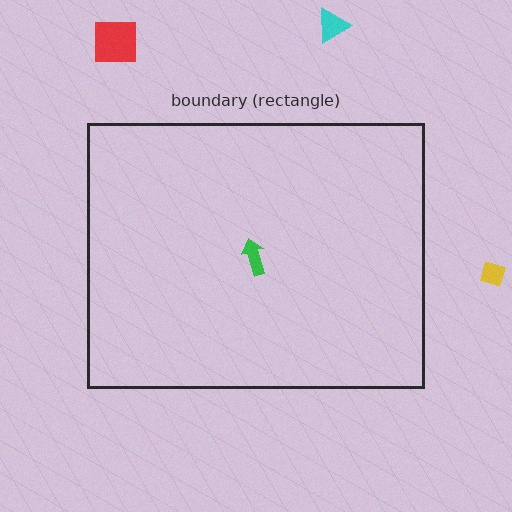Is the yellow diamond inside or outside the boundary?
Outside.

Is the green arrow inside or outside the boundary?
Inside.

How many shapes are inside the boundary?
1 inside, 3 outside.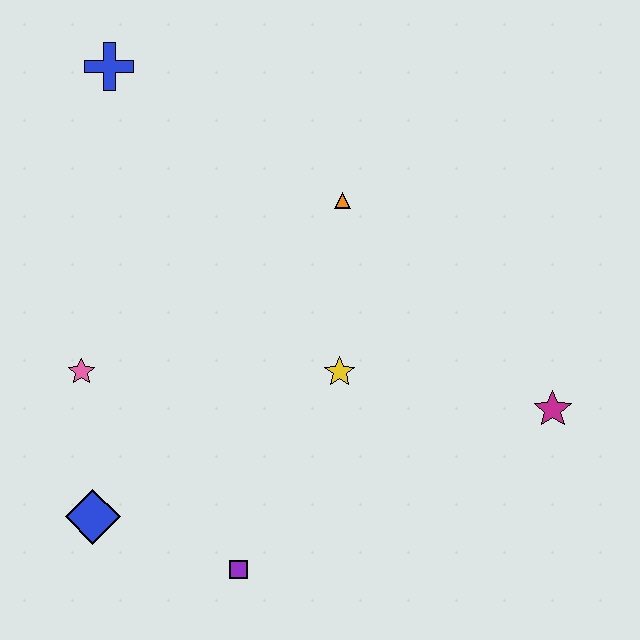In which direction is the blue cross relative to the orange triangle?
The blue cross is to the left of the orange triangle.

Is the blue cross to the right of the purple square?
No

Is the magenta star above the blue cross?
No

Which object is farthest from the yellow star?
The blue cross is farthest from the yellow star.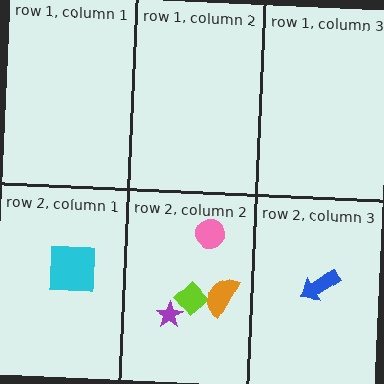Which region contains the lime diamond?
The row 2, column 2 region.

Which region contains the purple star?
The row 2, column 2 region.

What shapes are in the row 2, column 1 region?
The cyan square.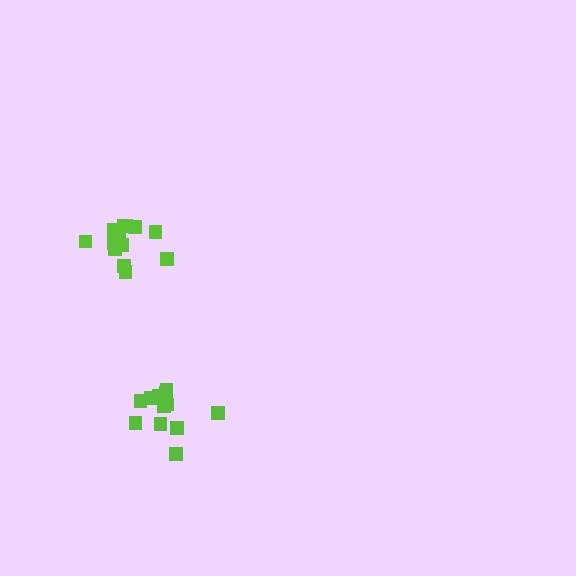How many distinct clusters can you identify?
There are 2 distinct clusters.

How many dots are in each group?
Group 1: 13 dots, Group 2: 12 dots (25 total).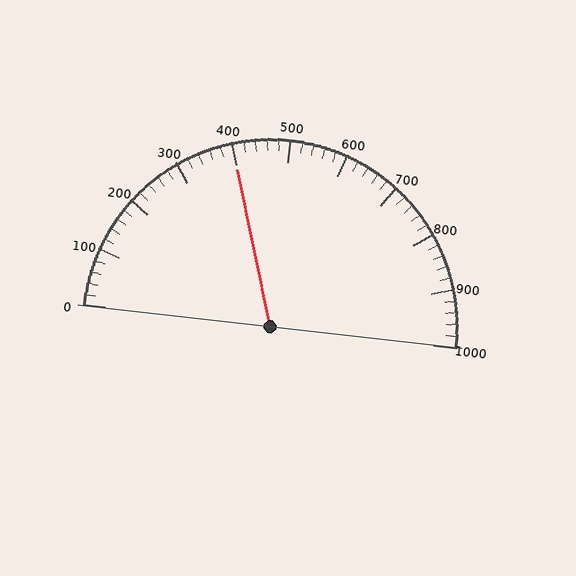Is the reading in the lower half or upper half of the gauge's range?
The reading is in the lower half of the range (0 to 1000).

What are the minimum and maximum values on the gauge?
The gauge ranges from 0 to 1000.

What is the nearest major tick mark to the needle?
The nearest major tick mark is 400.